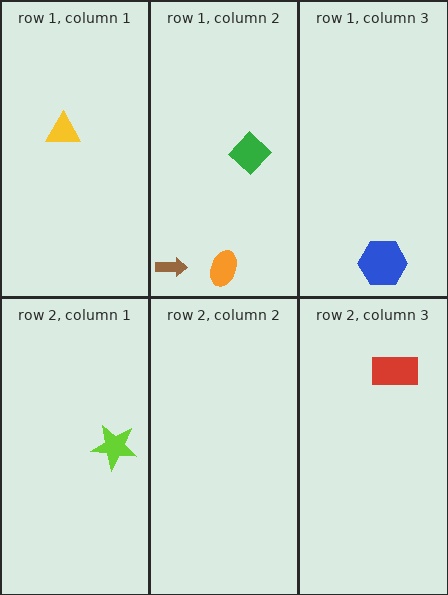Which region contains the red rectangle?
The row 2, column 3 region.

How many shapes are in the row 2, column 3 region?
1.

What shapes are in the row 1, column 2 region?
The orange ellipse, the brown arrow, the green diamond.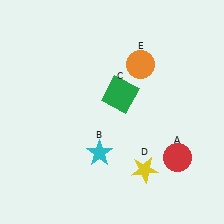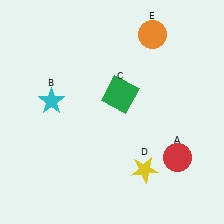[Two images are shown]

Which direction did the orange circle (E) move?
The orange circle (E) moved up.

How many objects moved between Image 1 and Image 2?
2 objects moved between the two images.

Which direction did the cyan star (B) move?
The cyan star (B) moved up.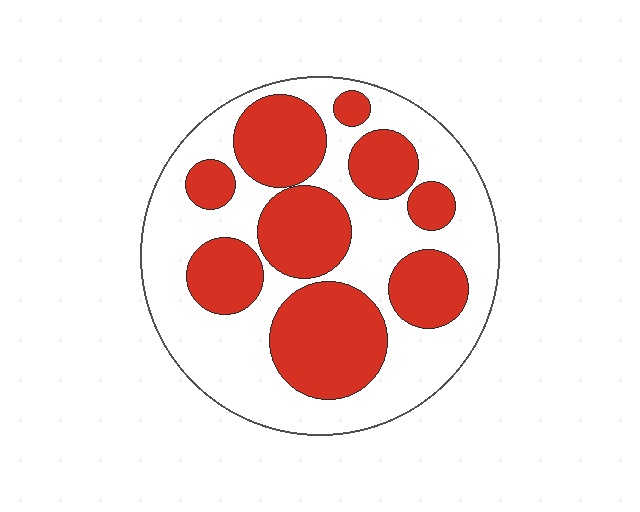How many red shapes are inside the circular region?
9.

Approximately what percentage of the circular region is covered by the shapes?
Approximately 45%.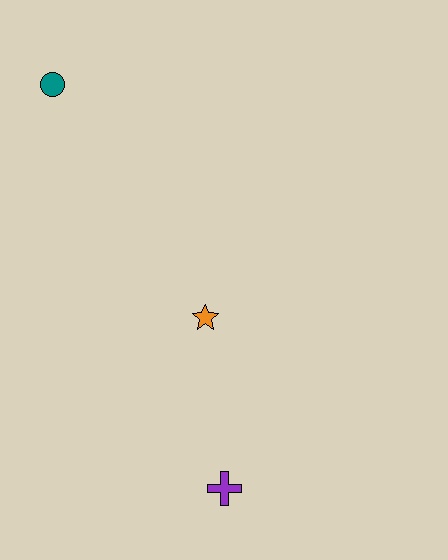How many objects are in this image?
There are 3 objects.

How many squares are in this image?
There are no squares.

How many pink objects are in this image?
There are no pink objects.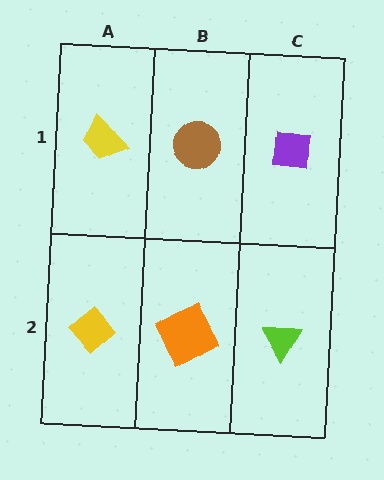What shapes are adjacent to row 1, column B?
An orange square (row 2, column B), a yellow trapezoid (row 1, column A), a purple square (row 1, column C).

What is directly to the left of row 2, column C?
An orange square.